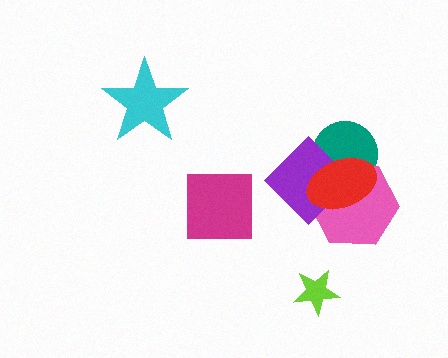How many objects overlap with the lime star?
0 objects overlap with the lime star.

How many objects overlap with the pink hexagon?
3 objects overlap with the pink hexagon.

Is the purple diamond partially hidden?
Yes, it is partially covered by another shape.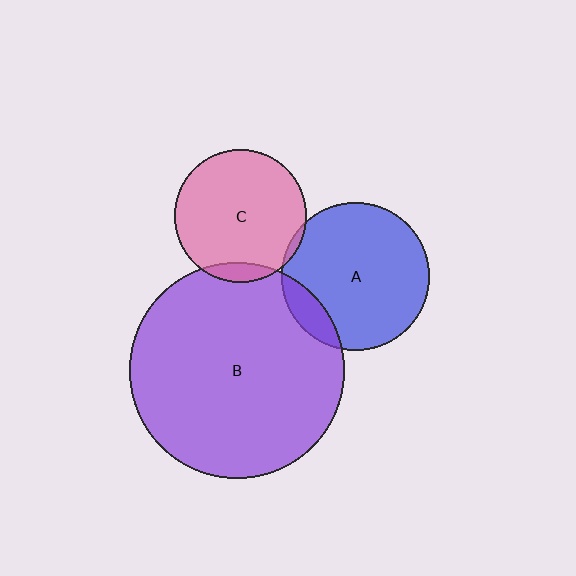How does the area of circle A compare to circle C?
Approximately 1.2 times.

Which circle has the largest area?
Circle B (purple).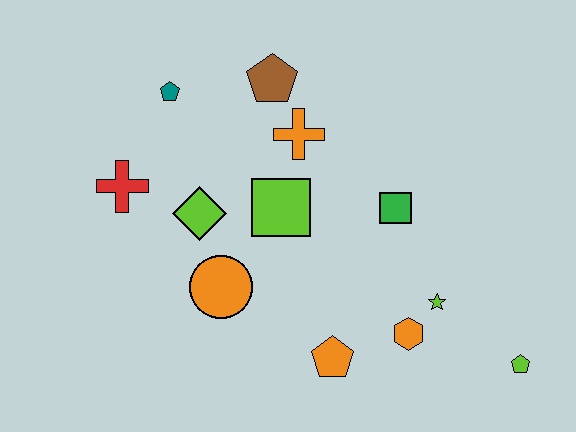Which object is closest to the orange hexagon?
The lime star is closest to the orange hexagon.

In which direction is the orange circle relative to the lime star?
The orange circle is to the left of the lime star.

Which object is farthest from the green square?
The red cross is farthest from the green square.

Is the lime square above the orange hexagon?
Yes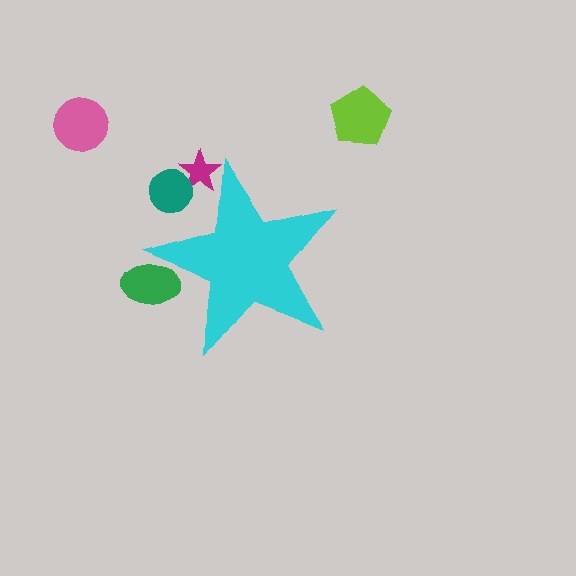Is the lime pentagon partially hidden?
No, the lime pentagon is fully visible.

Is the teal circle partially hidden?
Yes, the teal circle is partially hidden behind the cyan star.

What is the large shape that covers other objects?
A cyan star.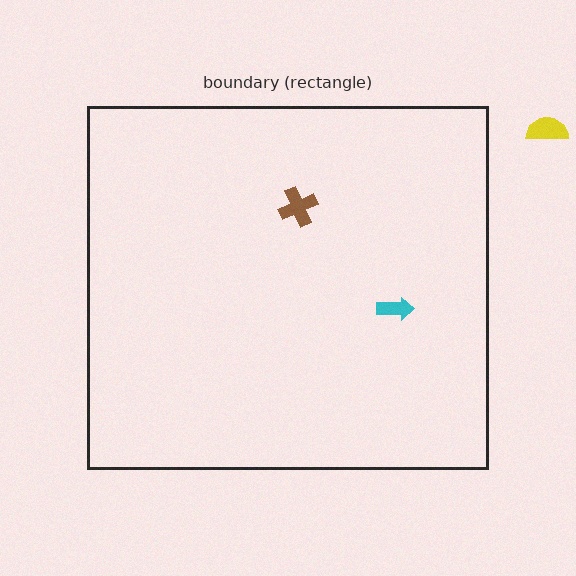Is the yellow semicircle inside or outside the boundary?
Outside.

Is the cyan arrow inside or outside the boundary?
Inside.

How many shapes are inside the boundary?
2 inside, 1 outside.